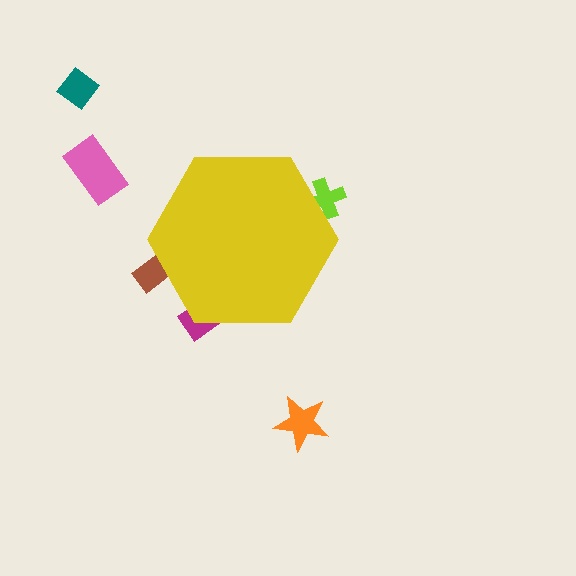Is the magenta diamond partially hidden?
Yes, the magenta diamond is partially hidden behind the yellow hexagon.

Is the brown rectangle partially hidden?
Yes, the brown rectangle is partially hidden behind the yellow hexagon.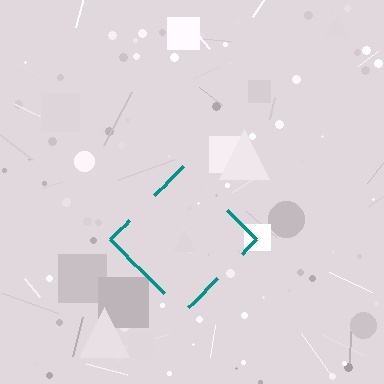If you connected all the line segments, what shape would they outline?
They would outline a diamond.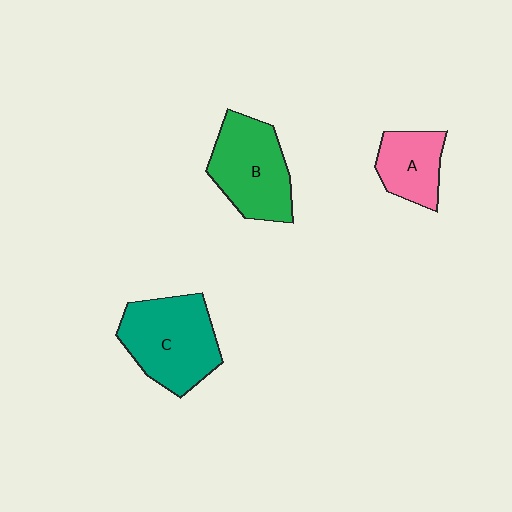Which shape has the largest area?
Shape C (teal).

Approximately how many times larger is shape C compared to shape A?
Approximately 1.7 times.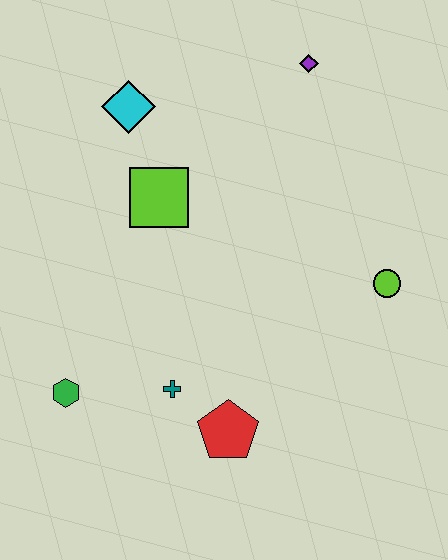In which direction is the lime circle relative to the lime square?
The lime circle is to the right of the lime square.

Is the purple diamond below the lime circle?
No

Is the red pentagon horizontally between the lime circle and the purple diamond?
No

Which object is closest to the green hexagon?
The teal cross is closest to the green hexagon.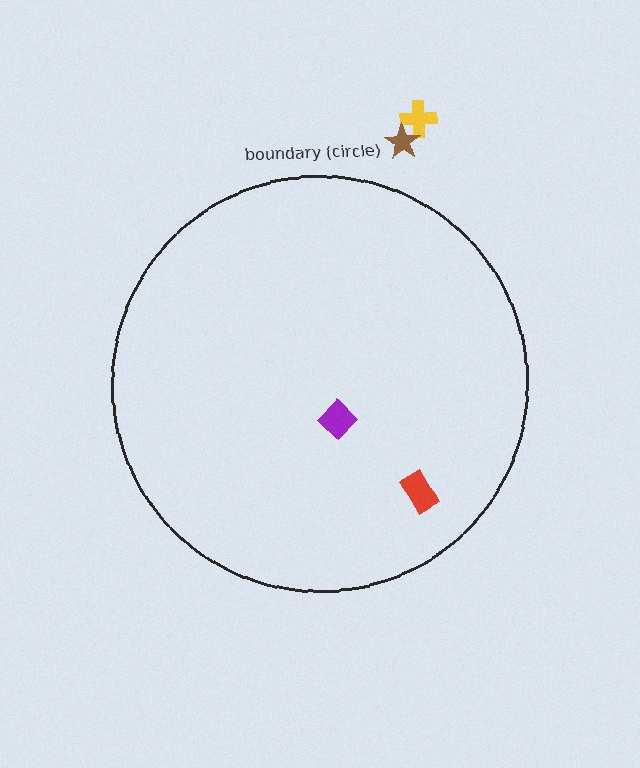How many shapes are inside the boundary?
2 inside, 2 outside.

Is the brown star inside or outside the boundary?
Outside.